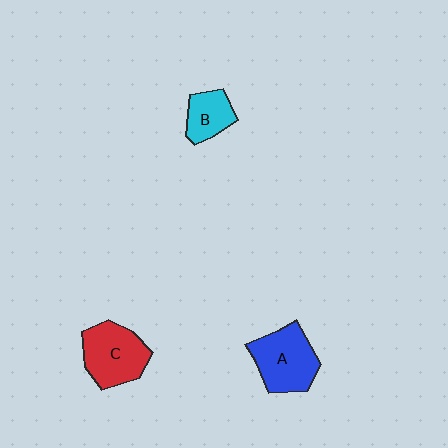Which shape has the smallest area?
Shape B (cyan).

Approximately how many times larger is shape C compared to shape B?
Approximately 1.7 times.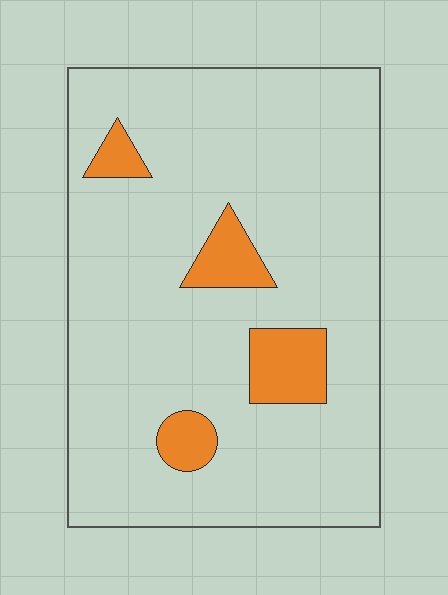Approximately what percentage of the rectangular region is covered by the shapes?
Approximately 10%.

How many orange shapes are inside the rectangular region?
4.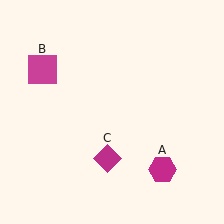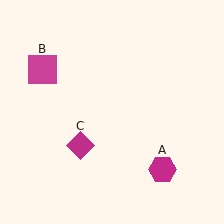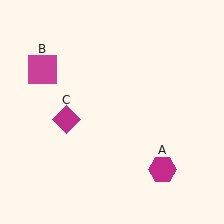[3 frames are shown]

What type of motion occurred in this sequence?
The magenta diamond (object C) rotated clockwise around the center of the scene.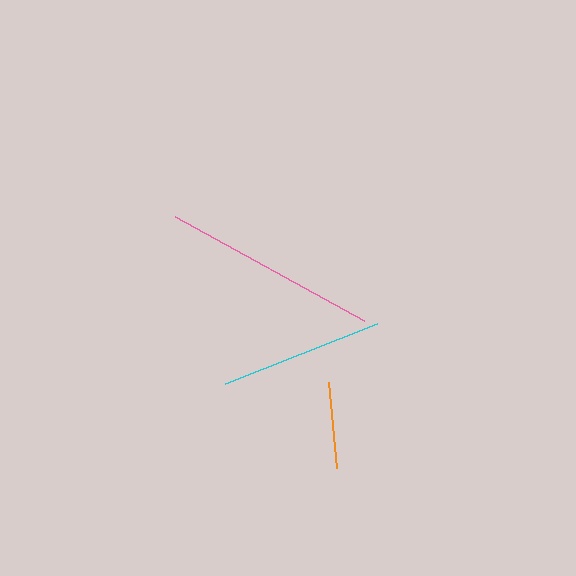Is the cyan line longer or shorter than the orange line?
The cyan line is longer than the orange line.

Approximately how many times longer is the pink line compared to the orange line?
The pink line is approximately 2.5 times the length of the orange line.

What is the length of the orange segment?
The orange segment is approximately 86 pixels long.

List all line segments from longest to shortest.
From longest to shortest: pink, cyan, orange.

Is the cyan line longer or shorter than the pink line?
The pink line is longer than the cyan line.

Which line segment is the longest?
The pink line is the longest at approximately 215 pixels.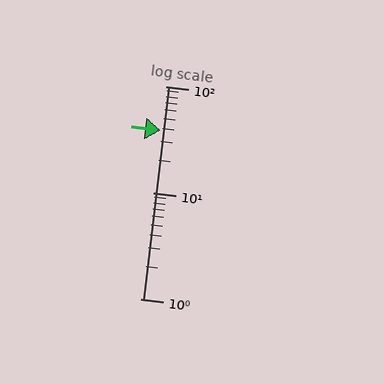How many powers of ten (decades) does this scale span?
The scale spans 2 decades, from 1 to 100.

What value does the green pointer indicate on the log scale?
The pointer indicates approximately 38.